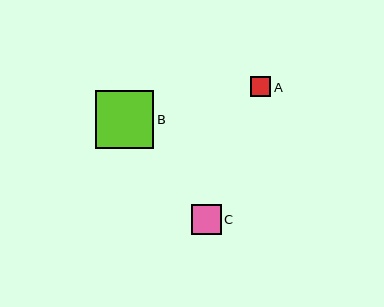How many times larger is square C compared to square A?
Square C is approximately 1.5 times the size of square A.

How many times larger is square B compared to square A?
Square B is approximately 2.9 times the size of square A.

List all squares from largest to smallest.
From largest to smallest: B, C, A.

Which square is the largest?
Square B is the largest with a size of approximately 58 pixels.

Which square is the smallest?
Square A is the smallest with a size of approximately 20 pixels.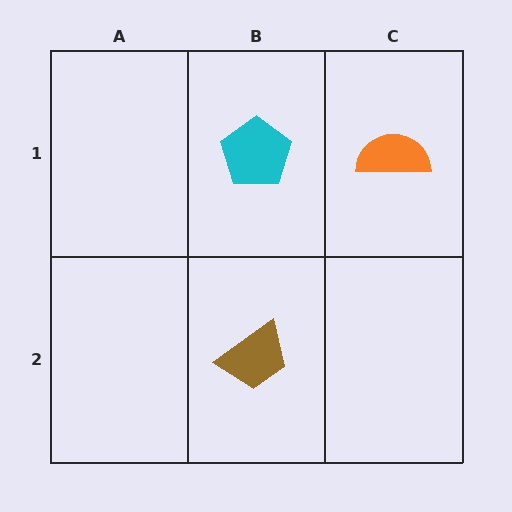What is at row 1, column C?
An orange semicircle.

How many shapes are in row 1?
2 shapes.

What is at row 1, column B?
A cyan pentagon.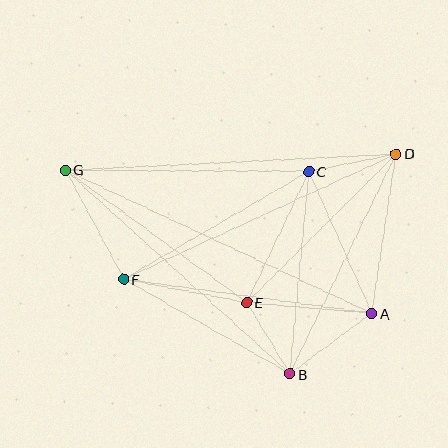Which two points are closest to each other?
Points B and E are closest to each other.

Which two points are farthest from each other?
Points A and G are farthest from each other.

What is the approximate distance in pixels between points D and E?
The distance between D and E is approximately 210 pixels.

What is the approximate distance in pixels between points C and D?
The distance between C and D is approximately 89 pixels.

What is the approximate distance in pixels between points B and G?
The distance between B and G is approximately 303 pixels.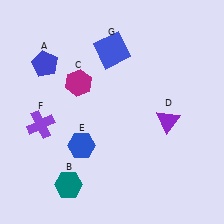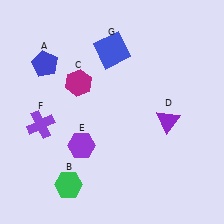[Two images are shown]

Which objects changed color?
B changed from teal to green. E changed from blue to purple.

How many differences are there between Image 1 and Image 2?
There are 2 differences between the two images.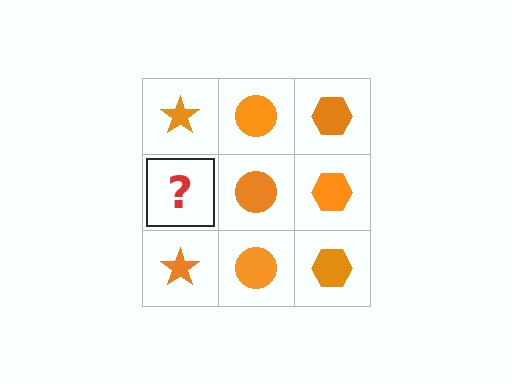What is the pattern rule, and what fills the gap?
The rule is that each column has a consistent shape. The gap should be filled with an orange star.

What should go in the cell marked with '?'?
The missing cell should contain an orange star.